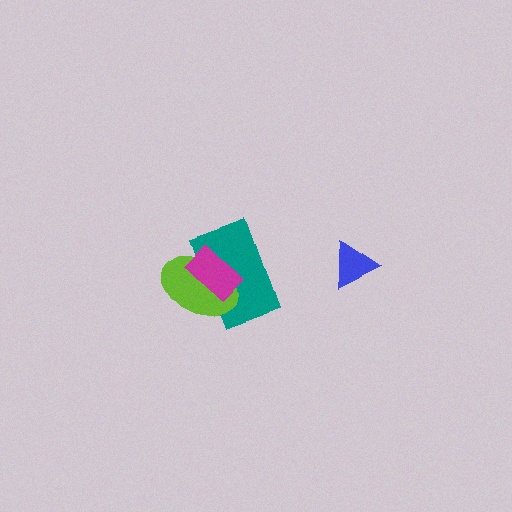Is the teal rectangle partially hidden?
Yes, it is partially covered by another shape.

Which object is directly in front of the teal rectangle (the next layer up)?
The lime ellipse is directly in front of the teal rectangle.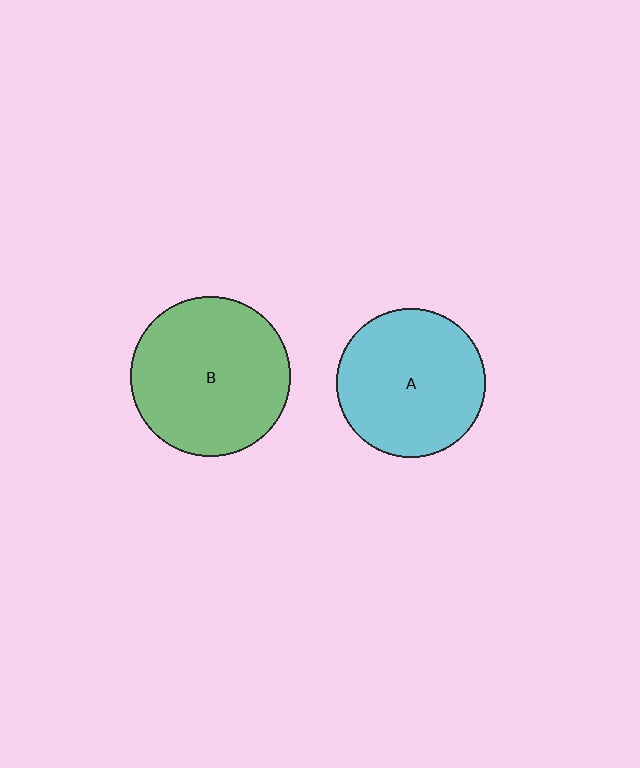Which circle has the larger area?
Circle B (green).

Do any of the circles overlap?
No, none of the circles overlap.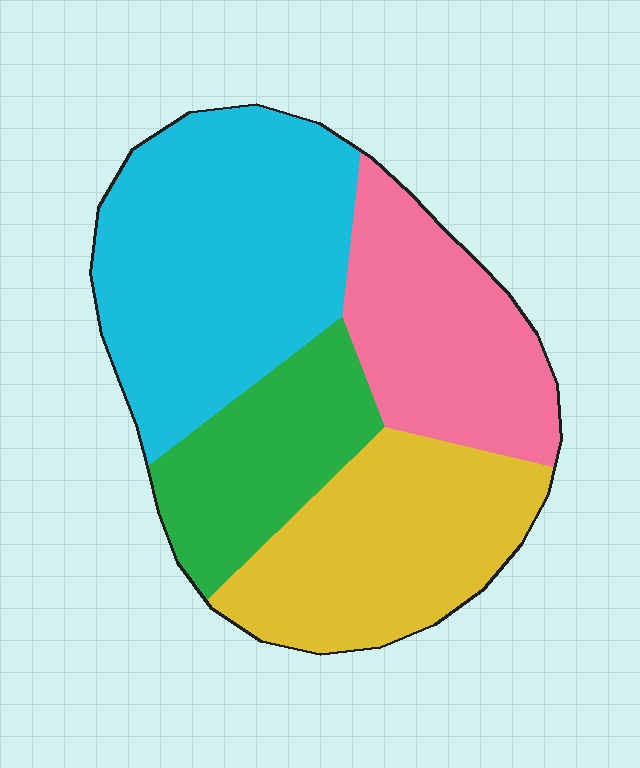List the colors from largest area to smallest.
From largest to smallest: cyan, yellow, pink, green.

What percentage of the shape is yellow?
Yellow takes up about one quarter (1/4) of the shape.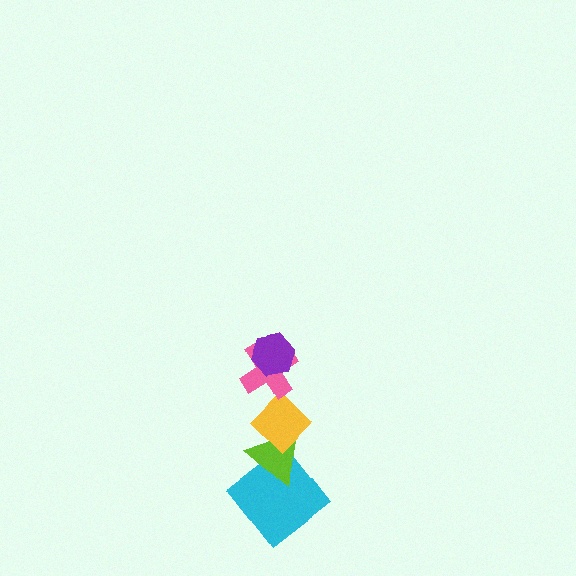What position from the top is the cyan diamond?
The cyan diamond is 5th from the top.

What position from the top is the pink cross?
The pink cross is 2nd from the top.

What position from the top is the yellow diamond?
The yellow diamond is 3rd from the top.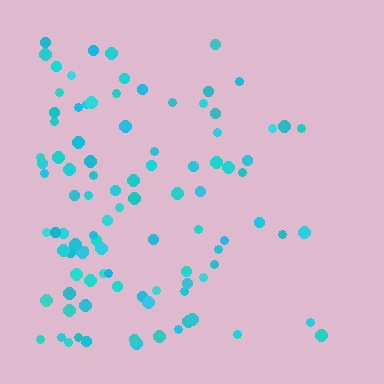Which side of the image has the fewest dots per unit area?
The right.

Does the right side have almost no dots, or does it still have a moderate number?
Still a moderate number, just noticeably fewer than the left.